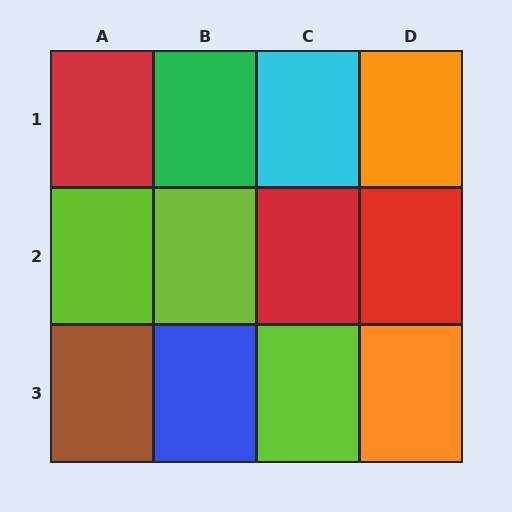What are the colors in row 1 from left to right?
Red, green, cyan, orange.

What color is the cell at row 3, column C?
Lime.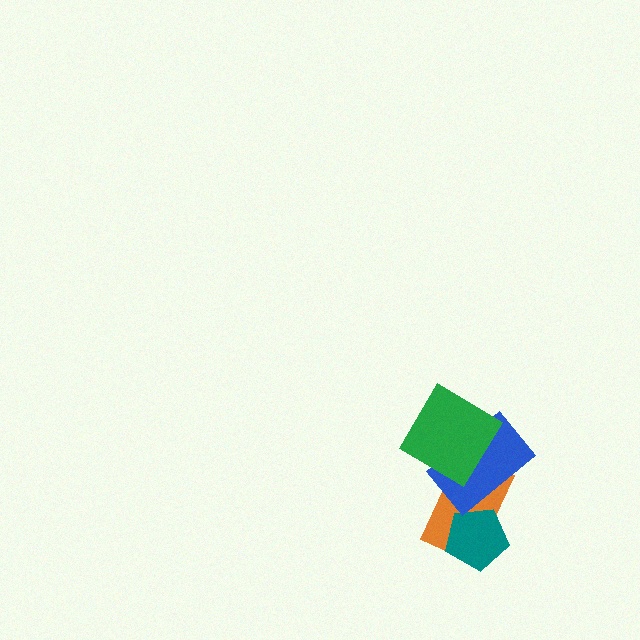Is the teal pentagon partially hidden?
No, no other shape covers it.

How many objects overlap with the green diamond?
2 objects overlap with the green diamond.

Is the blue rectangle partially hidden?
Yes, it is partially covered by another shape.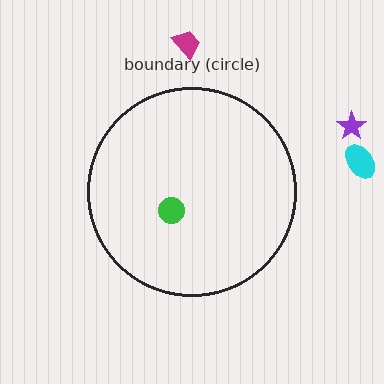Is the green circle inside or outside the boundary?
Inside.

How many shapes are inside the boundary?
1 inside, 3 outside.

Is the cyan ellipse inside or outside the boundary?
Outside.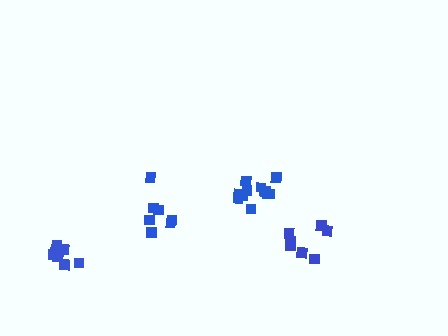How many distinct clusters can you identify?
There are 4 distinct clusters.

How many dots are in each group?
Group 1: 7 dots, Group 2: 7 dots, Group 3: 12 dots, Group 4: 9 dots (35 total).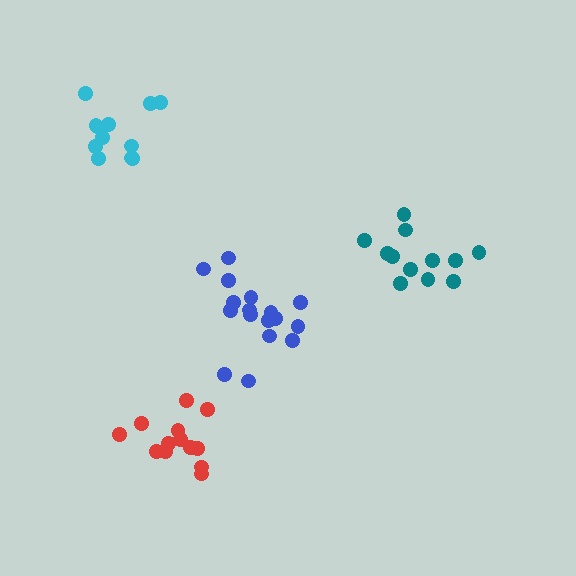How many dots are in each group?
Group 1: 17 dots, Group 2: 13 dots, Group 3: 12 dots, Group 4: 12 dots (54 total).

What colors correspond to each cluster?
The clusters are colored: blue, red, teal, cyan.